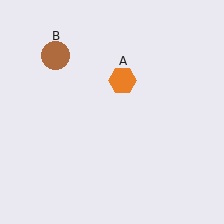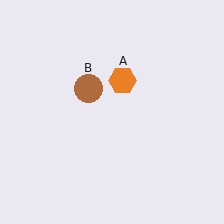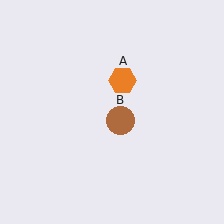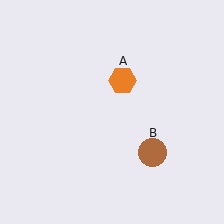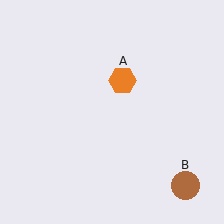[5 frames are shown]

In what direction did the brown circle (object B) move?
The brown circle (object B) moved down and to the right.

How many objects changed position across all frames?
1 object changed position: brown circle (object B).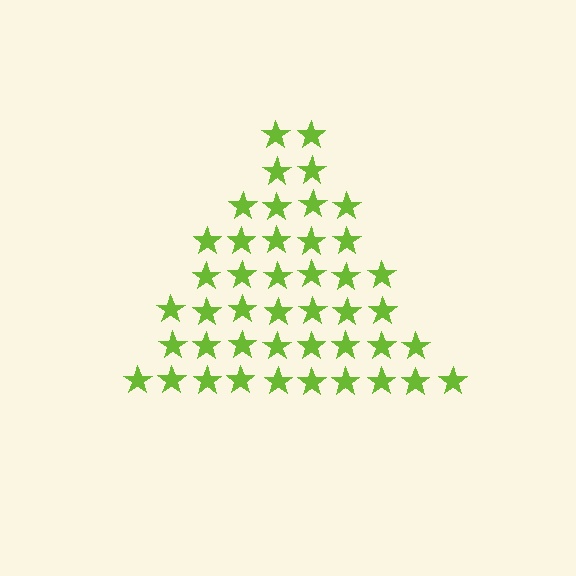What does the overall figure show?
The overall figure shows a triangle.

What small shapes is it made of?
It is made of small stars.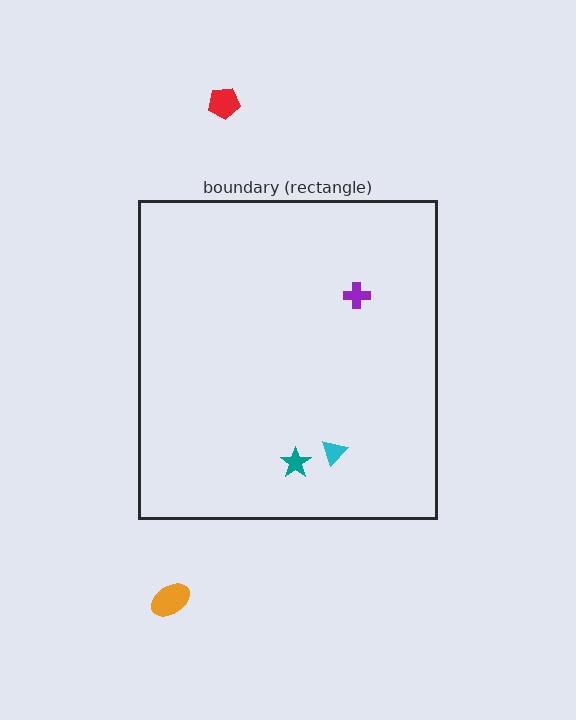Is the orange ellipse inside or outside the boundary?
Outside.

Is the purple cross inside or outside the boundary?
Inside.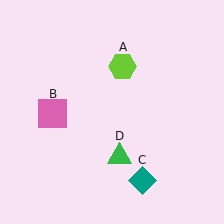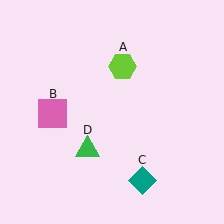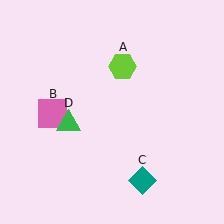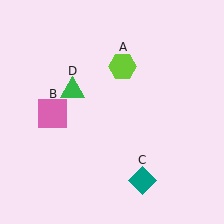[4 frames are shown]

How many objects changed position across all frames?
1 object changed position: green triangle (object D).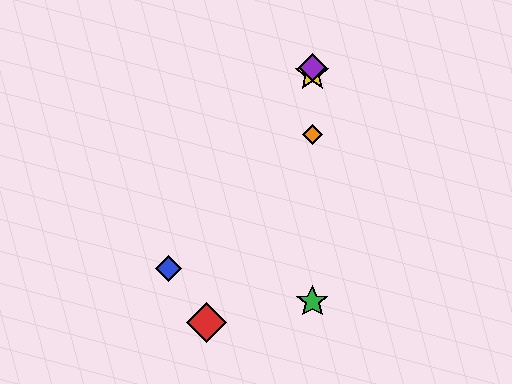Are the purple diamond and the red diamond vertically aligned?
No, the purple diamond is at x≈312 and the red diamond is at x≈207.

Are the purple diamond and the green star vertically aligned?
Yes, both are at x≈312.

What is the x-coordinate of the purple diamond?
The purple diamond is at x≈312.